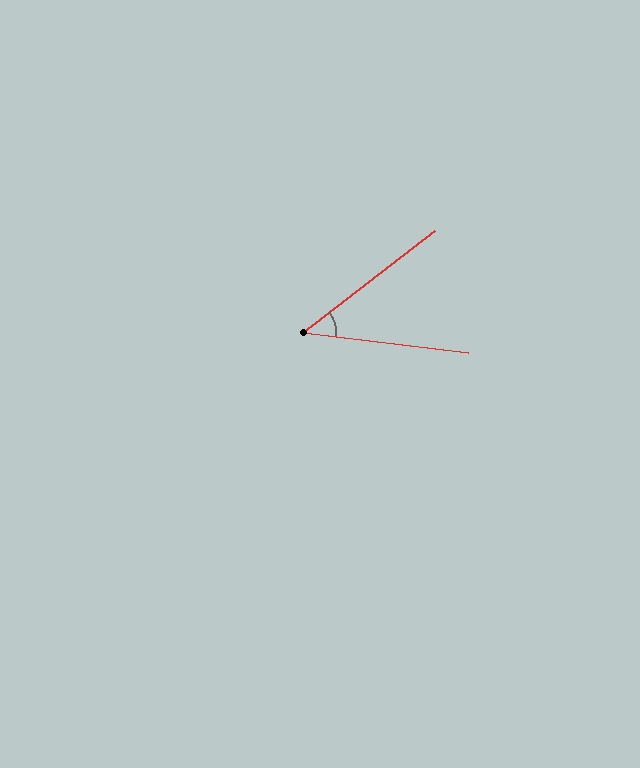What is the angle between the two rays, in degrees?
Approximately 45 degrees.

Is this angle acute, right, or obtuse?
It is acute.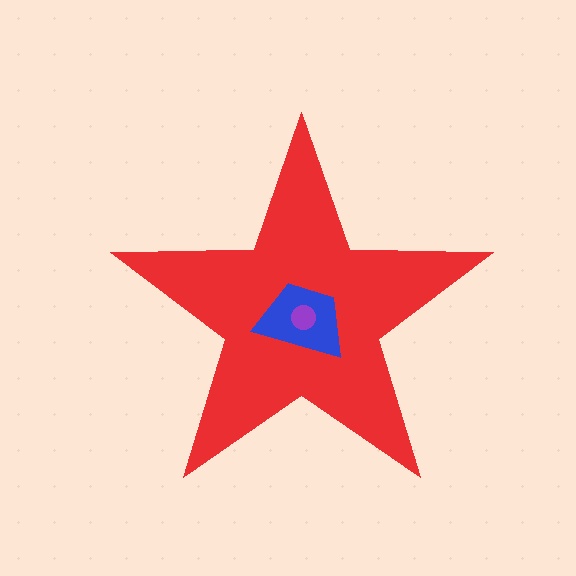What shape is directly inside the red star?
The blue trapezoid.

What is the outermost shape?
The red star.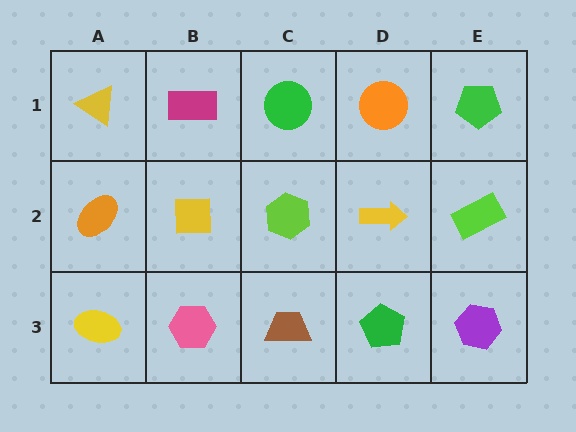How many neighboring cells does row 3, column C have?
3.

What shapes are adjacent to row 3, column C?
A lime hexagon (row 2, column C), a pink hexagon (row 3, column B), a green pentagon (row 3, column D).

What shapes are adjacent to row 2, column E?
A green pentagon (row 1, column E), a purple hexagon (row 3, column E), a yellow arrow (row 2, column D).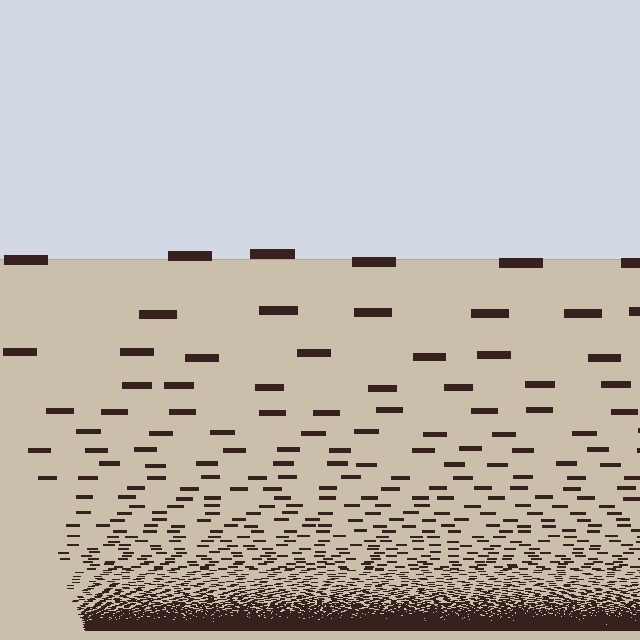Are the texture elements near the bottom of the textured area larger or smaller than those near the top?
Smaller. The gradient is inverted — elements near the bottom are smaller and denser.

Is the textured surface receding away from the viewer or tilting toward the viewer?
The surface appears to tilt toward the viewer. Texture elements get larger and sparser toward the top.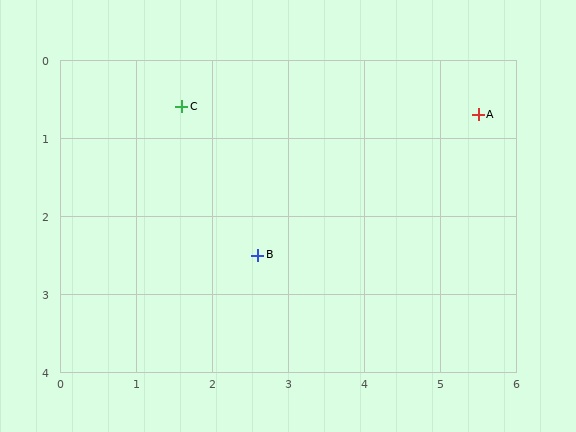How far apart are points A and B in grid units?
Points A and B are about 3.4 grid units apart.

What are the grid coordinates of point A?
Point A is at approximately (5.5, 0.7).